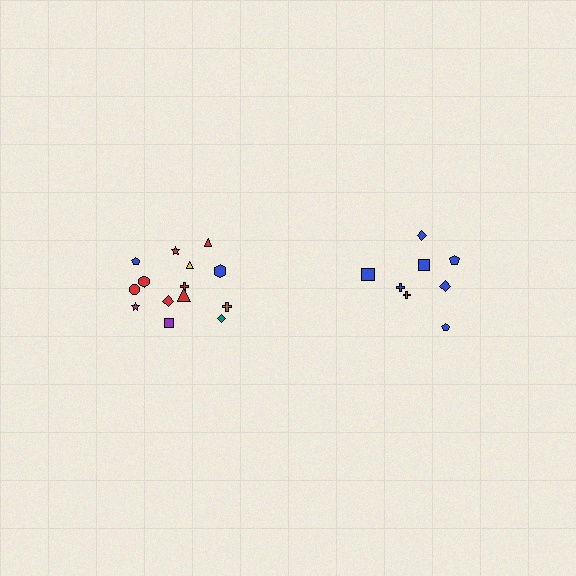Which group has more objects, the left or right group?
The left group.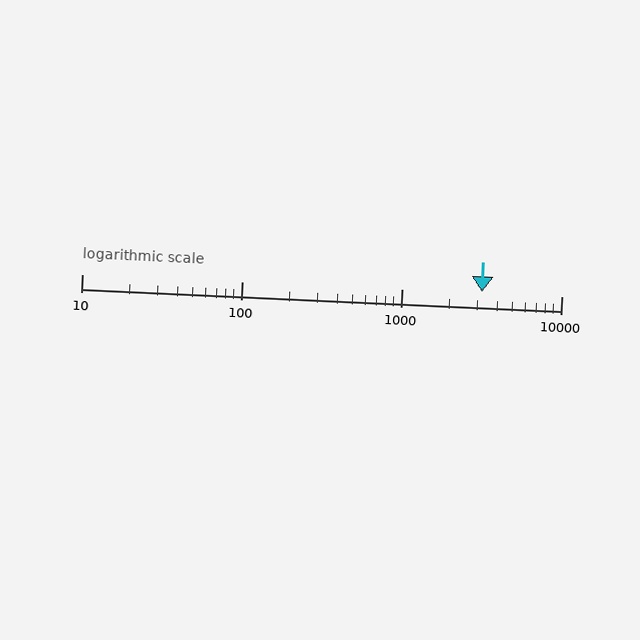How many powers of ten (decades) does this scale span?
The scale spans 3 decades, from 10 to 10000.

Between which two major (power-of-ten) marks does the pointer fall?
The pointer is between 1000 and 10000.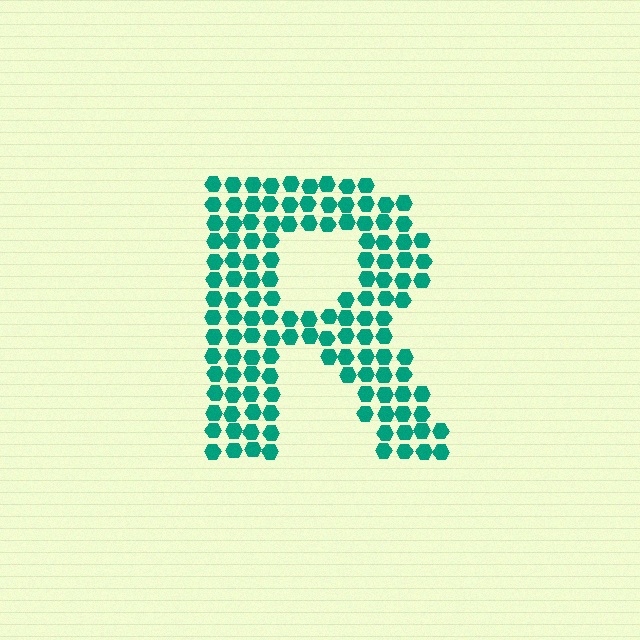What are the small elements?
The small elements are hexagons.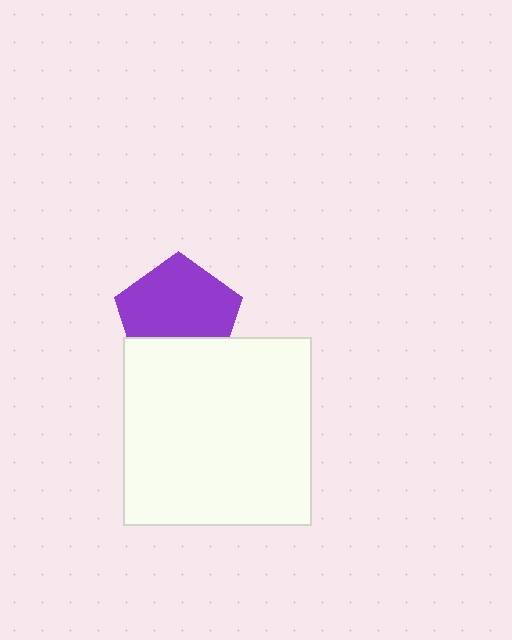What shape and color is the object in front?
The object in front is a white square.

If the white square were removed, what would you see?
You would see the complete purple pentagon.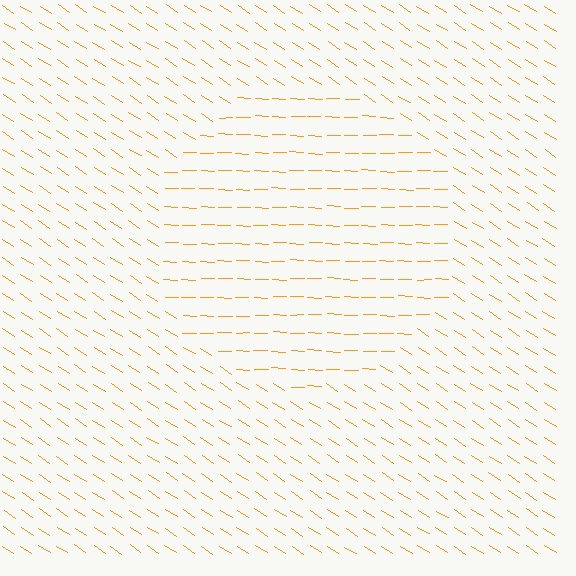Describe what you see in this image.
The image is filled with small orange line segments. A circle region in the image has lines oriented differently from the surrounding lines, creating a visible texture boundary.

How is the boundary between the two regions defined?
The boundary is defined purely by a change in line orientation (approximately 31 degrees difference). All lines are the same color and thickness.